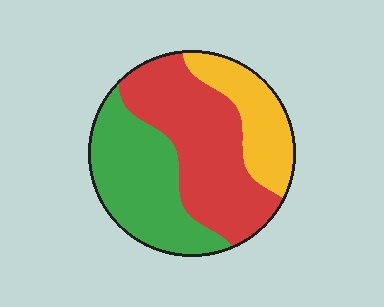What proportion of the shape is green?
Green covers roughly 35% of the shape.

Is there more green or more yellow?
Green.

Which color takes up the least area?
Yellow, at roughly 20%.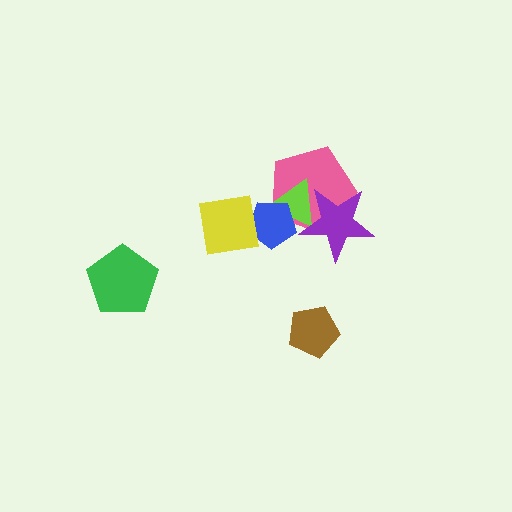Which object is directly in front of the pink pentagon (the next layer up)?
The lime triangle is directly in front of the pink pentagon.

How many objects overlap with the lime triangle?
3 objects overlap with the lime triangle.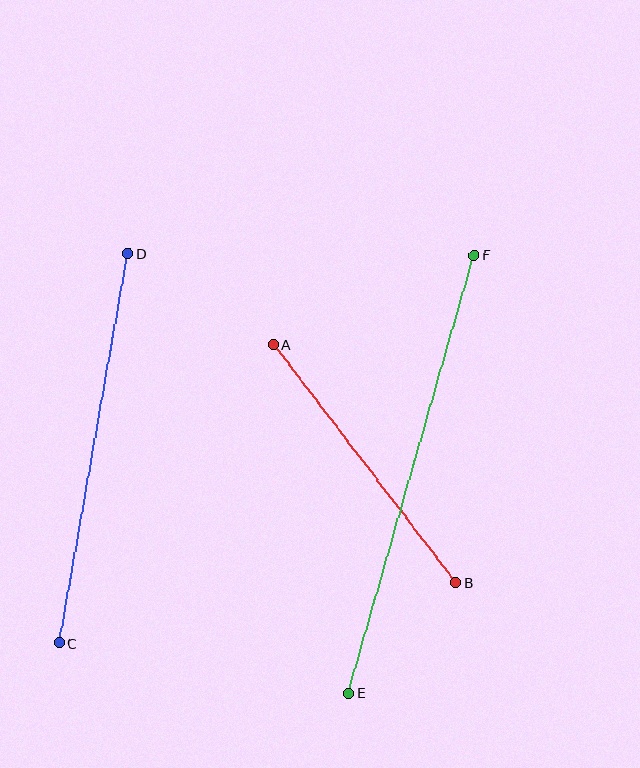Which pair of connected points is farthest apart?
Points E and F are farthest apart.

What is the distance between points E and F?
The distance is approximately 455 pixels.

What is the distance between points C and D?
The distance is approximately 395 pixels.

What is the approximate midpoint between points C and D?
The midpoint is at approximately (94, 448) pixels.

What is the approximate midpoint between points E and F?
The midpoint is at approximately (411, 474) pixels.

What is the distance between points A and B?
The distance is approximately 300 pixels.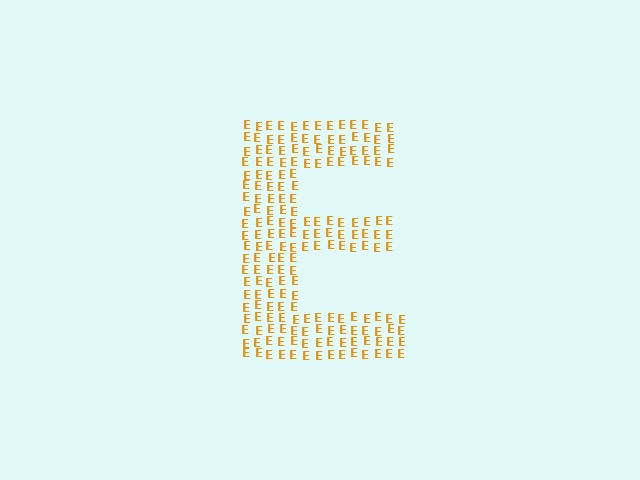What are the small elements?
The small elements are letter E's.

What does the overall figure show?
The overall figure shows the letter E.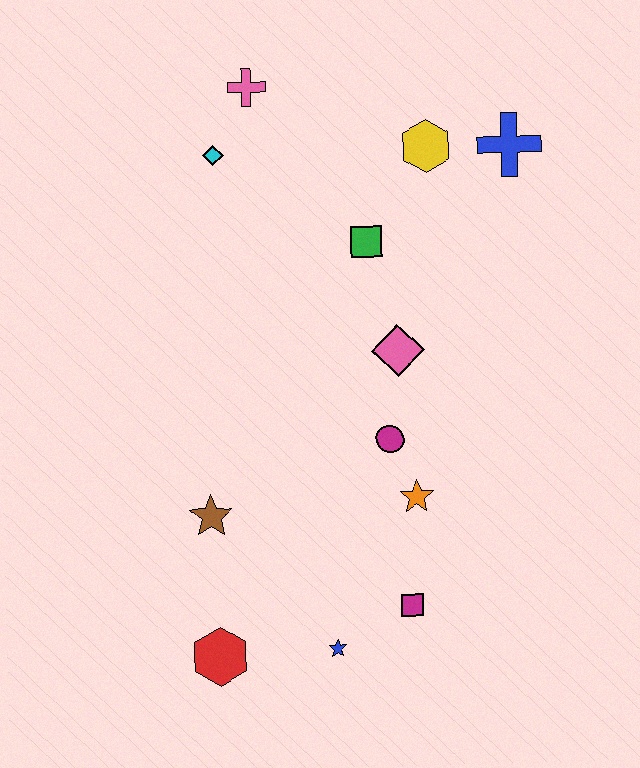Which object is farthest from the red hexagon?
The blue cross is farthest from the red hexagon.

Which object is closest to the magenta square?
The blue star is closest to the magenta square.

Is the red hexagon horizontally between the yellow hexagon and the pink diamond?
No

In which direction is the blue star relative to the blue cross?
The blue star is below the blue cross.